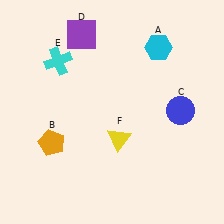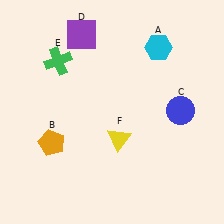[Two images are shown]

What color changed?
The cross (E) changed from cyan in Image 1 to green in Image 2.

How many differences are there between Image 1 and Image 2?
There is 1 difference between the two images.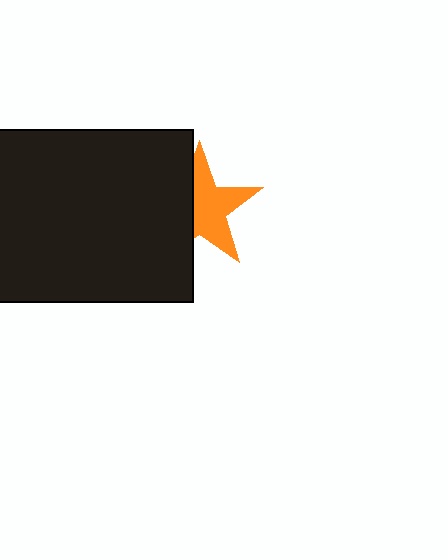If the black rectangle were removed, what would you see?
You would see the complete orange star.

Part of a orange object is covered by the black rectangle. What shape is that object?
It is a star.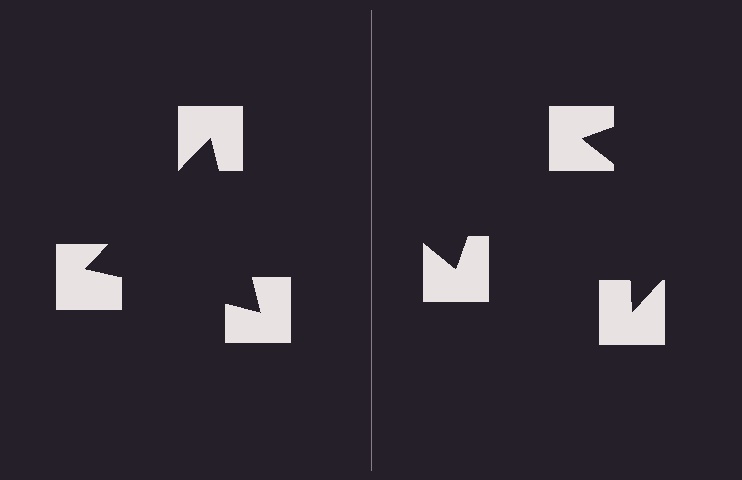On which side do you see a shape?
An illusory triangle appears on the left side. On the right side the wedge cuts are rotated, so no coherent shape forms.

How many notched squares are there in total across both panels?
6 — 3 on each side.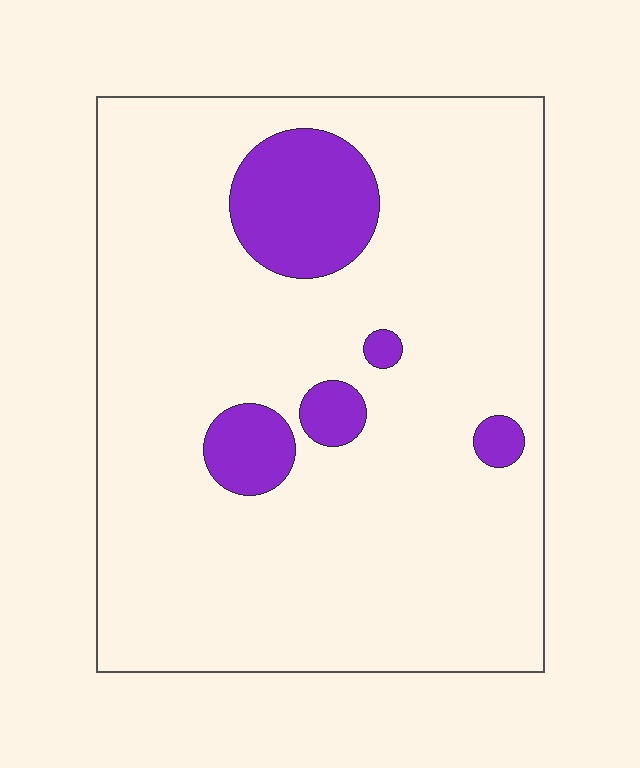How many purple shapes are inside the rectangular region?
5.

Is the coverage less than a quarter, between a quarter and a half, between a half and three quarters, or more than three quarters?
Less than a quarter.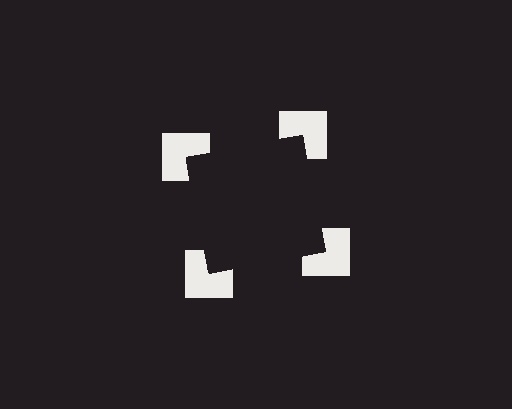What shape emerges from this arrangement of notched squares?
An illusory square — its edges are inferred from the aligned wedge cuts in the notched squares, not physically drawn.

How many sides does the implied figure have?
4 sides.